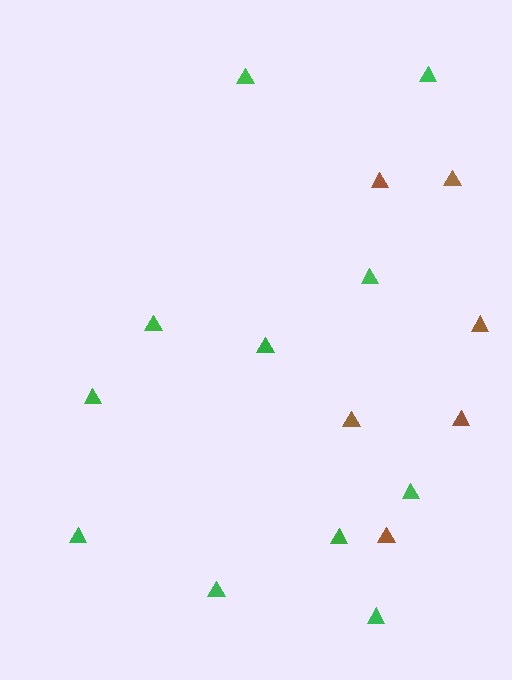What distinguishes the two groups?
There are 2 groups: one group of green triangles (11) and one group of brown triangles (6).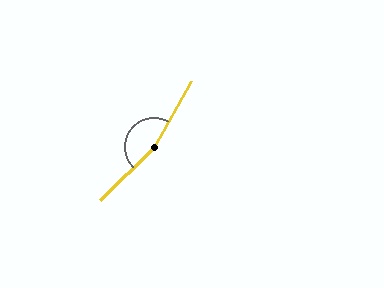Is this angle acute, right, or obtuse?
It is obtuse.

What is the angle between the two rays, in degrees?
Approximately 165 degrees.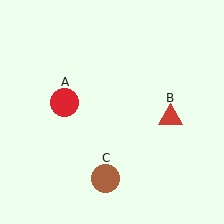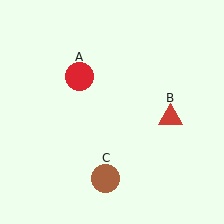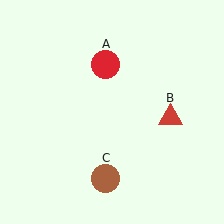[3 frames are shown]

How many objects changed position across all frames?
1 object changed position: red circle (object A).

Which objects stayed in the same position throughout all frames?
Red triangle (object B) and brown circle (object C) remained stationary.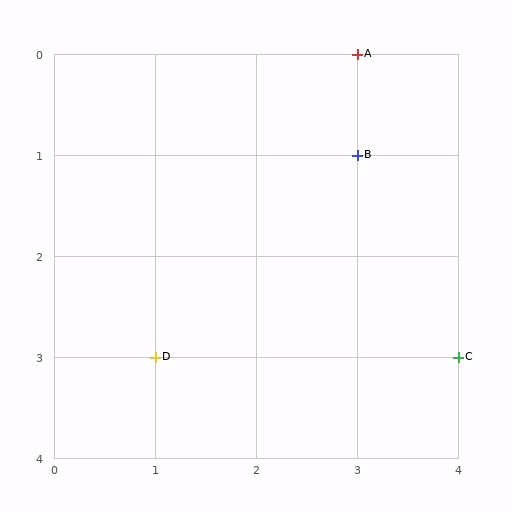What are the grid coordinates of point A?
Point A is at grid coordinates (3, 0).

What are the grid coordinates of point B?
Point B is at grid coordinates (3, 1).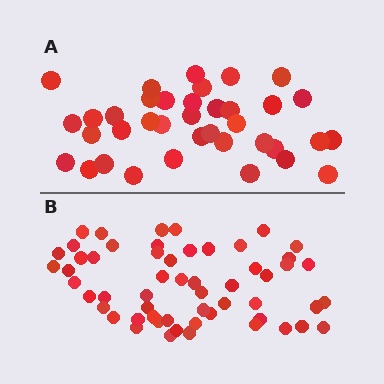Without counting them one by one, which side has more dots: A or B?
Region B (the bottom region) has more dots.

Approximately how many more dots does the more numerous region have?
Region B has approximately 20 more dots than region A.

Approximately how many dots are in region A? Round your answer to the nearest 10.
About 40 dots. (The exact count is 37, which rounds to 40.)